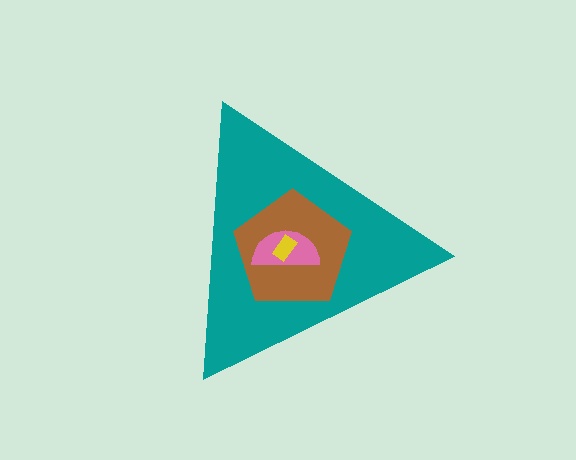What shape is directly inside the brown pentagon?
The pink semicircle.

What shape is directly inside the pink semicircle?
The yellow rectangle.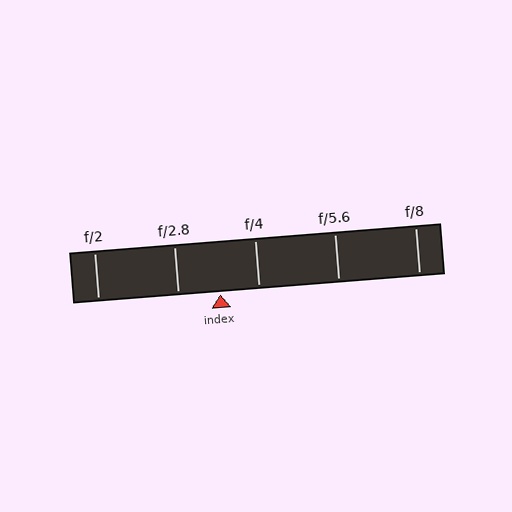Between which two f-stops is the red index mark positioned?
The index mark is between f/2.8 and f/4.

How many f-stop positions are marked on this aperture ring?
There are 5 f-stop positions marked.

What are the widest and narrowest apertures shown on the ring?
The widest aperture shown is f/2 and the narrowest is f/8.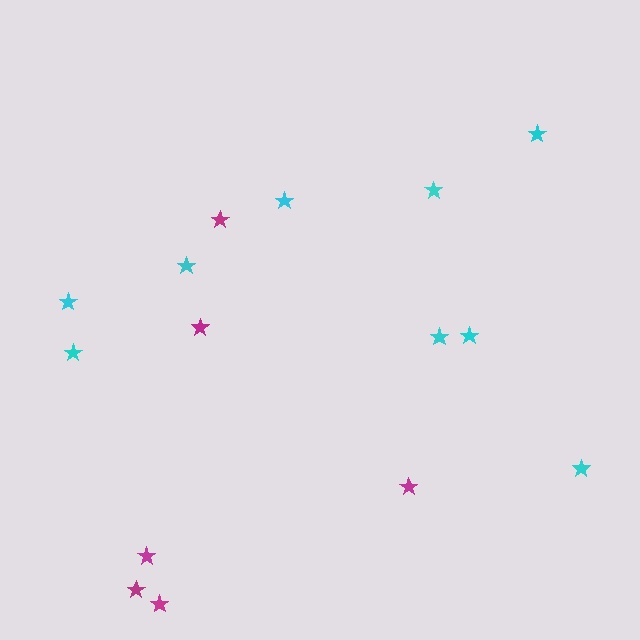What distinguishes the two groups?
There are 2 groups: one group of cyan stars (9) and one group of magenta stars (6).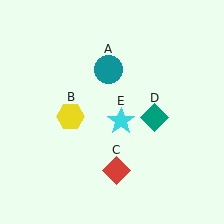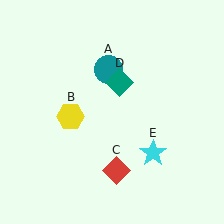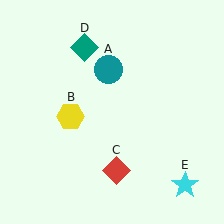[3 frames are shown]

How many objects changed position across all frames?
2 objects changed position: teal diamond (object D), cyan star (object E).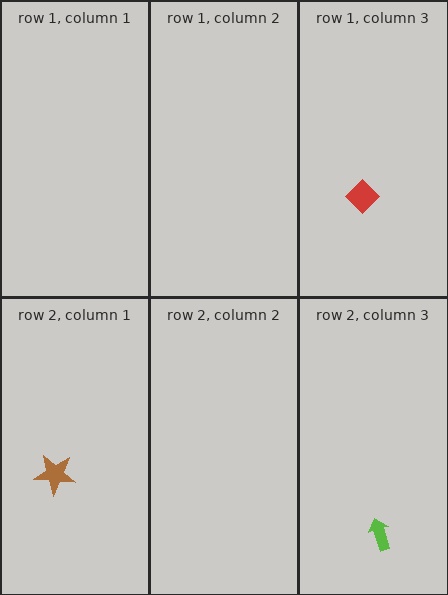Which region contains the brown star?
The row 2, column 1 region.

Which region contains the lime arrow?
The row 2, column 3 region.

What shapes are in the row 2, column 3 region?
The lime arrow.